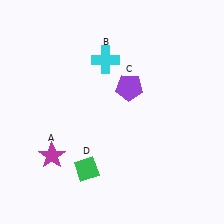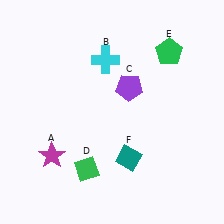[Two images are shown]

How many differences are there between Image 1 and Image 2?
There are 2 differences between the two images.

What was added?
A green pentagon (E), a teal diamond (F) were added in Image 2.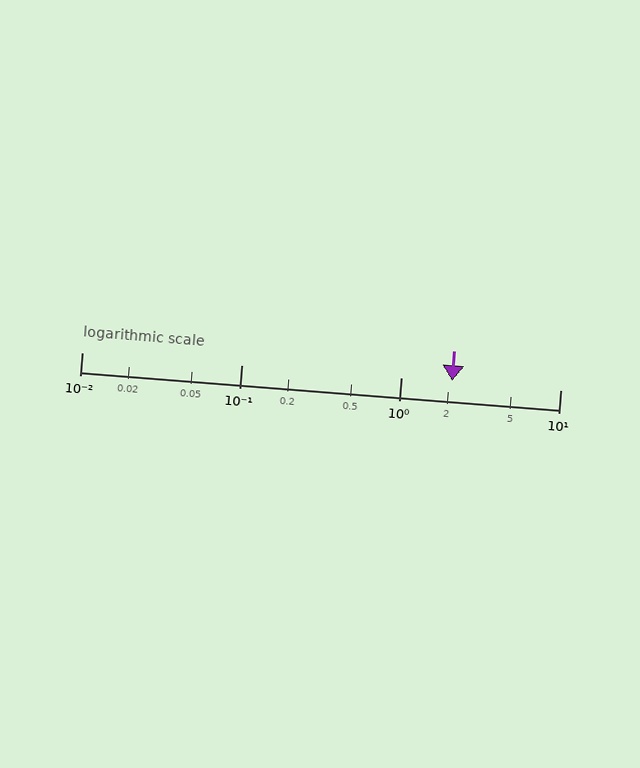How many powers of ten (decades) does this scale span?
The scale spans 3 decades, from 0.01 to 10.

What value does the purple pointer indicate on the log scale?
The pointer indicates approximately 2.1.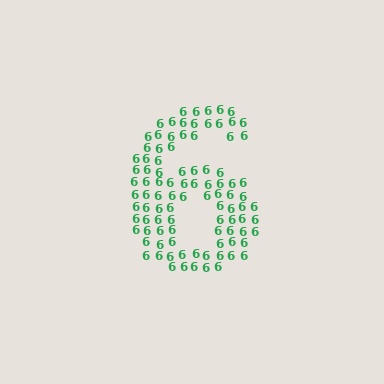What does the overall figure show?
The overall figure shows the digit 6.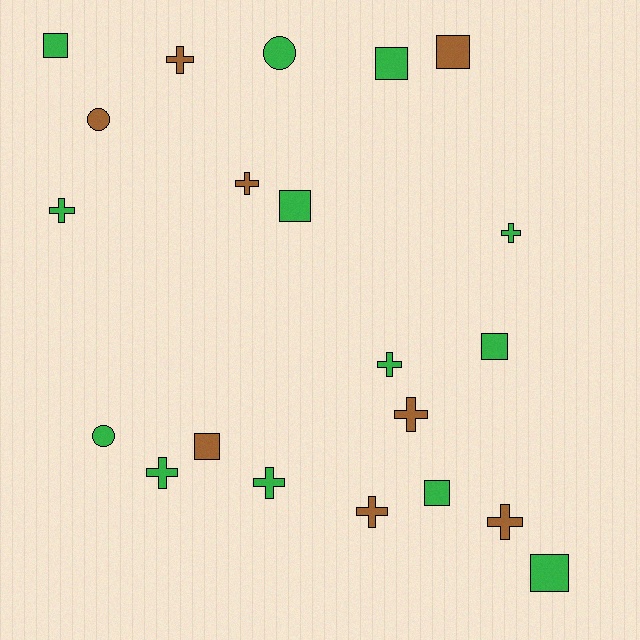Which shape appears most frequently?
Cross, with 10 objects.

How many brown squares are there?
There are 2 brown squares.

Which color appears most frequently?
Green, with 13 objects.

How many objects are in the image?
There are 21 objects.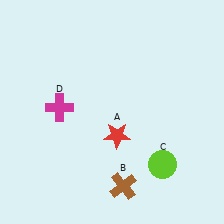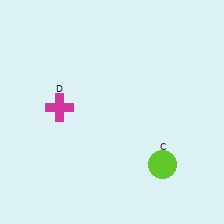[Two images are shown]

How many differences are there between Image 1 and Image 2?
There are 2 differences between the two images.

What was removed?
The red star (A), the brown cross (B) were removed in Image 2.